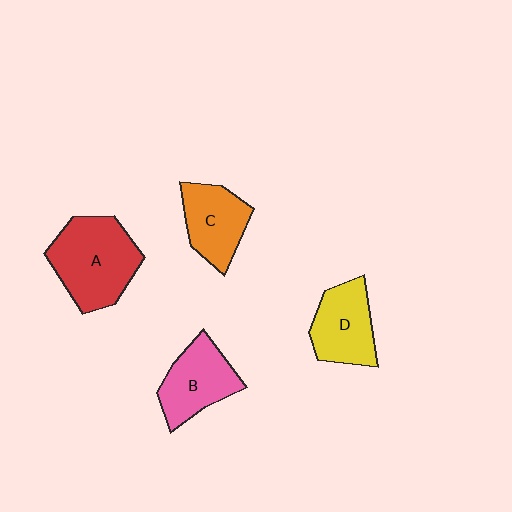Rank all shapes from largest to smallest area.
From largest to smallest: A (red), B (pink), D (yellow), C (orange).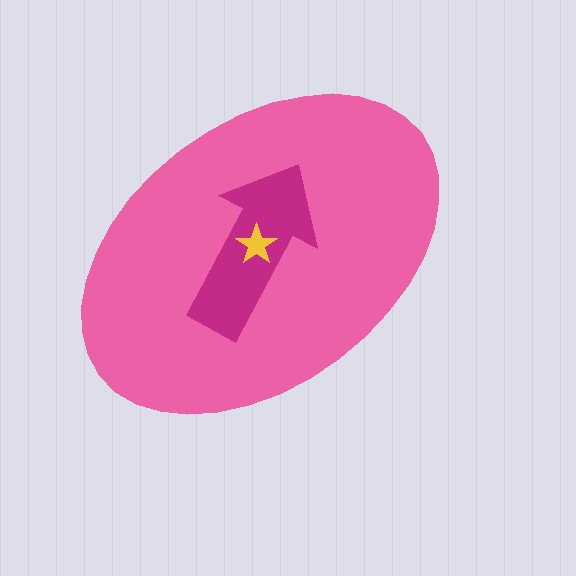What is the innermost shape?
The yellow star.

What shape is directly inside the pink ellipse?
The magenta arrow.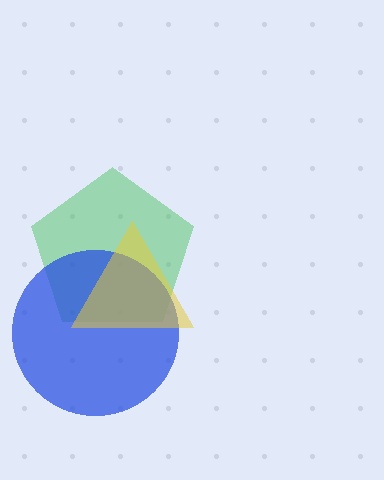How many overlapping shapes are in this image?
There are 3 overlapping shapes in the image.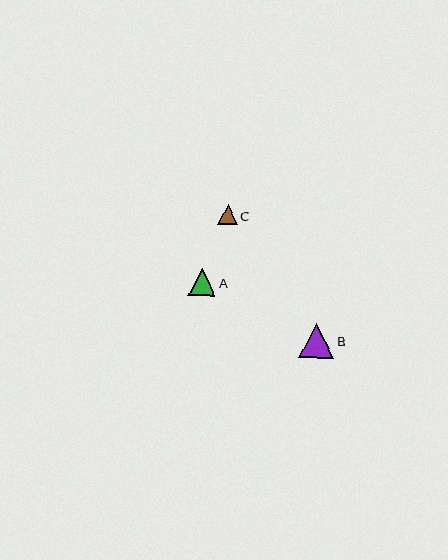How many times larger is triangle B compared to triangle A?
Triangle B is approximately 1.3 times the size of triangle A.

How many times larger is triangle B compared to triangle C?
Triangle B is approximately 1.7 times the size of triangle C.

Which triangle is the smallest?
Triangle C is the smallest with a size of approximately 20 pixels.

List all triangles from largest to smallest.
From largest to smallest: B, A, C.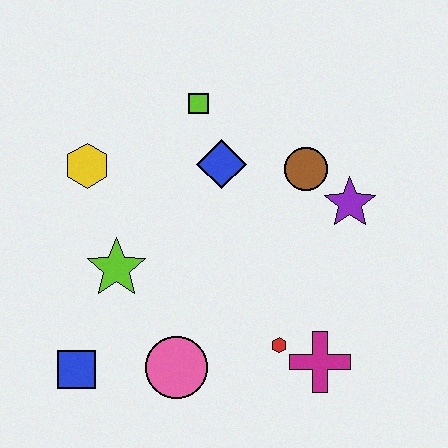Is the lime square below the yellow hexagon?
No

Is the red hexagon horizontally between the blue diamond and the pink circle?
No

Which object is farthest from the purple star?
The blue square is farthest from the purple star.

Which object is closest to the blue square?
The pink circle is closest to the blue square.